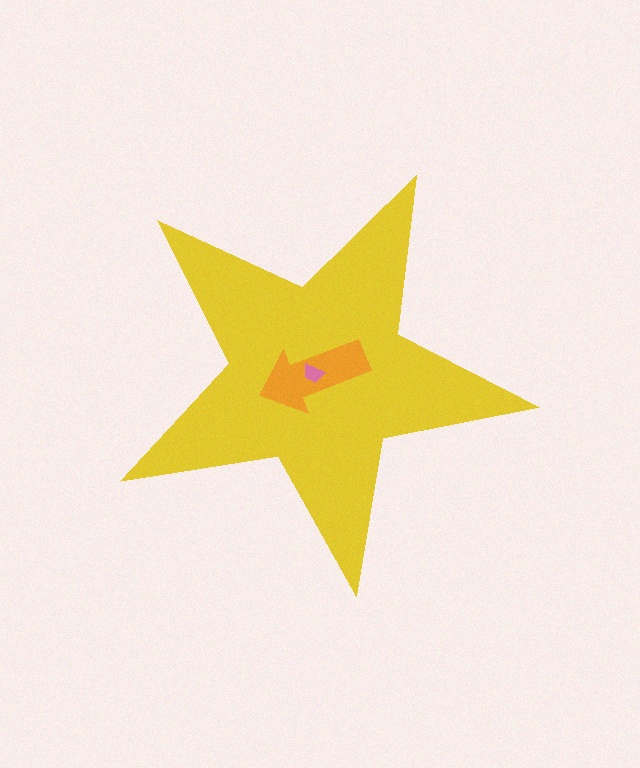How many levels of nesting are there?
3.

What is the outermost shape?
The yellow star.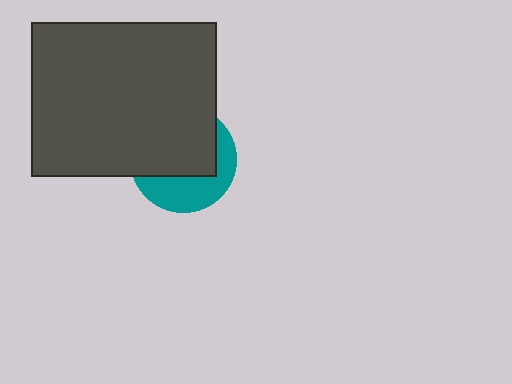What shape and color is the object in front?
The object in front is a dark gray rectangle.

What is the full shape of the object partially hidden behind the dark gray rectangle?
The partially hidden object is a teal circle.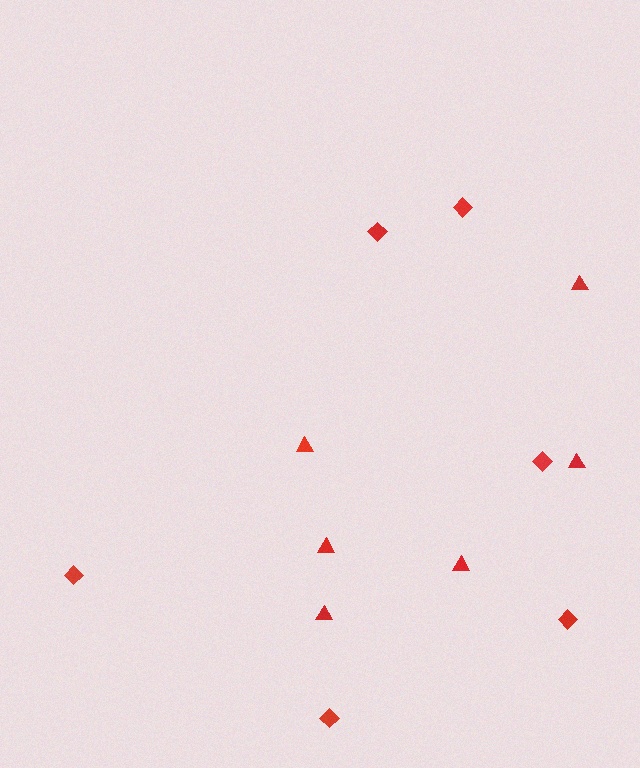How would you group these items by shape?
There are 2 groups: one group of diamonds (6) and one group of triangles (6).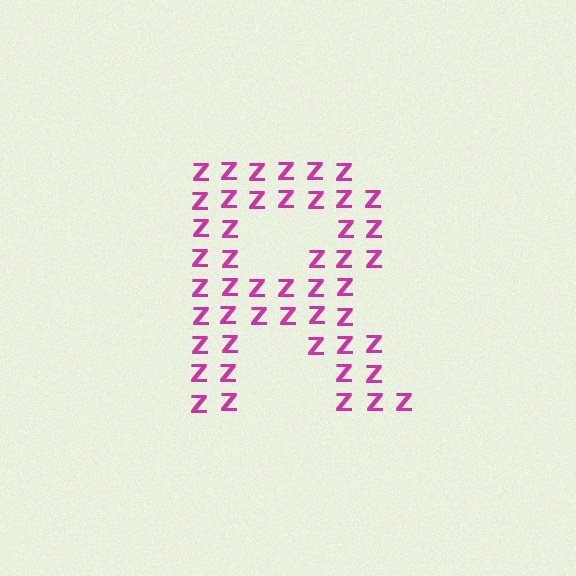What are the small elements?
The small elements are letter Z's.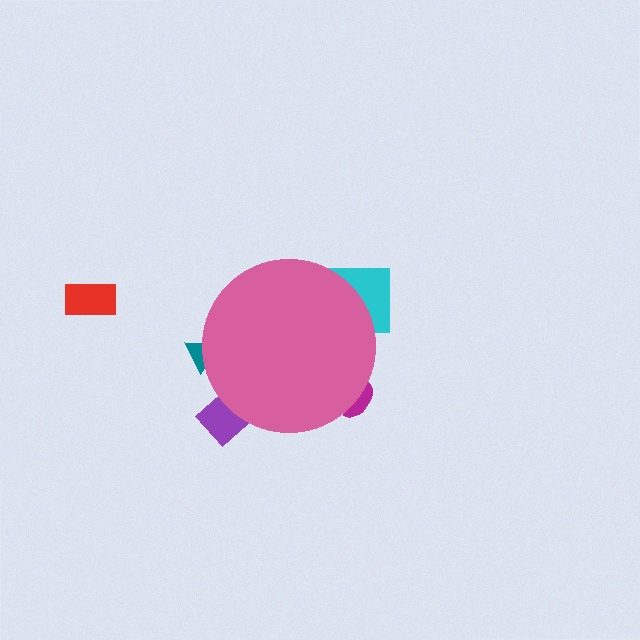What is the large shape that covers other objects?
A pink circle.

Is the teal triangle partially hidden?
Yes, the teal triangle is partially hidden behind the pink circle.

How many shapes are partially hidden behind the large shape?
4 shapes are partially hidden.